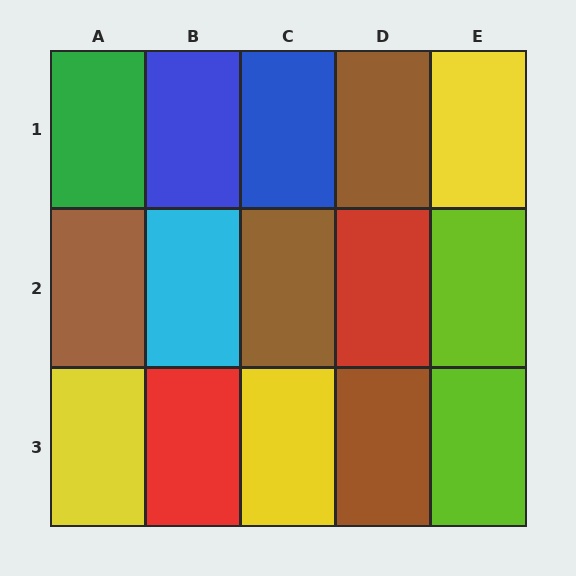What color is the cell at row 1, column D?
Brown.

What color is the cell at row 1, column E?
Yellow.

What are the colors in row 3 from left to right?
Yellow, red, yellow, brown, lime.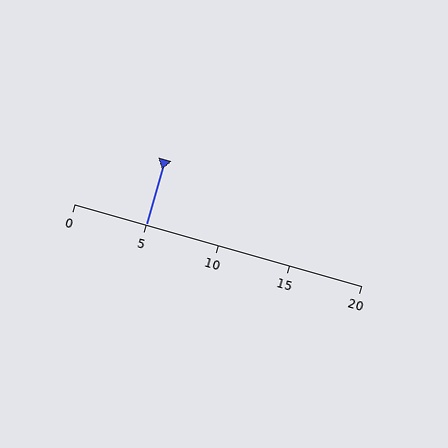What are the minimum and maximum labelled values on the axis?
The axis runs from 0 to 20.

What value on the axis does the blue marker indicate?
The marker indicates approximately 5.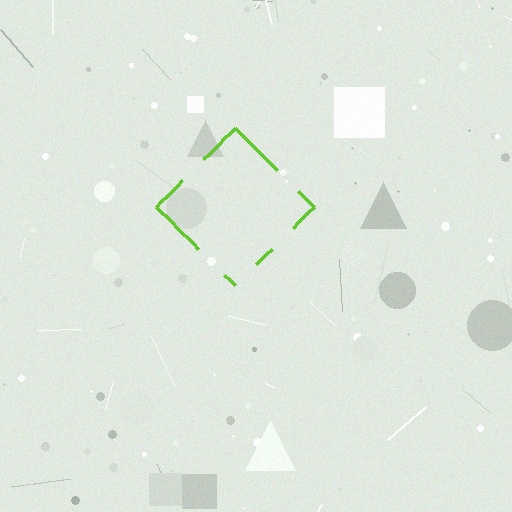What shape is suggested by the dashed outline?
The dashed outline suggests a diamond.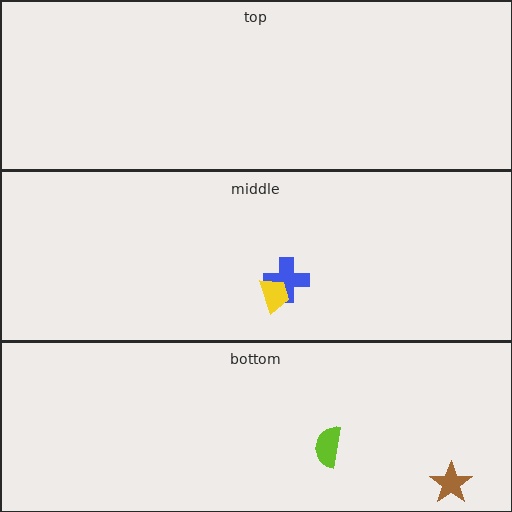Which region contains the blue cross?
The middle region.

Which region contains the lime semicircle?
The bottom region.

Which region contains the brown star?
The bottom region.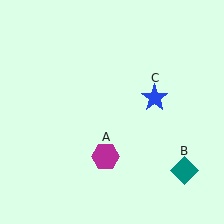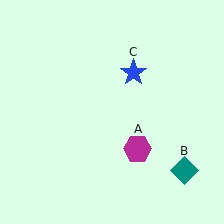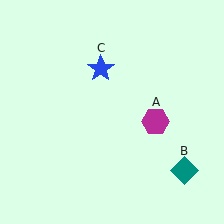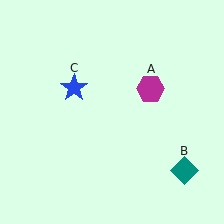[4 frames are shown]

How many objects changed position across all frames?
2 objects changed position: magenta hexagon (object A), blue star (object C).